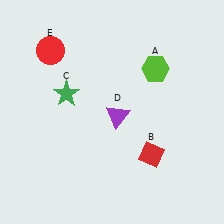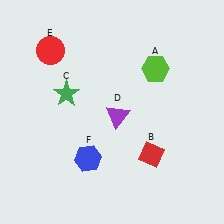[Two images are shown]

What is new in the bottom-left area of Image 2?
A blue hexagon (F) was added in the bottom-left area of Image 2.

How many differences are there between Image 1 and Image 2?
There is 1 difference between the two images.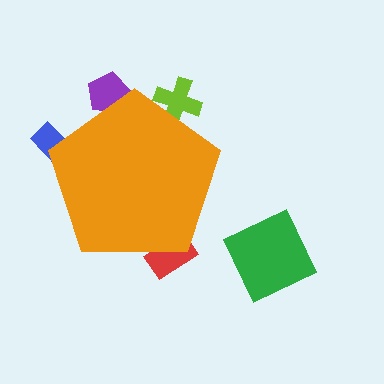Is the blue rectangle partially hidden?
Yes, the blue rectangle is partially hidden behind the orange pentagon.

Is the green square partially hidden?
No, the green square is fully visible.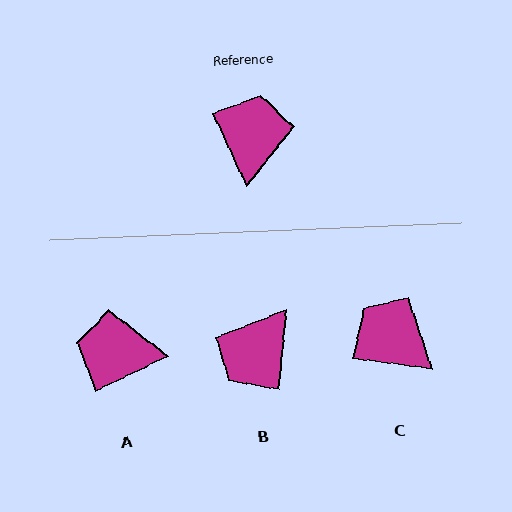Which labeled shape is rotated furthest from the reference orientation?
B, about 150 degrees away.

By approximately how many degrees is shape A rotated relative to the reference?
Approximately 91 degrees counter-clockwise.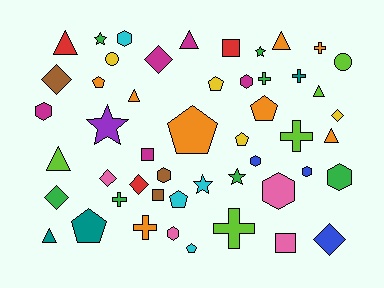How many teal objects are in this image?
There are 3 teal objects.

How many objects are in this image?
There are 50 objects.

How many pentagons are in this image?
There are 8 pentagons.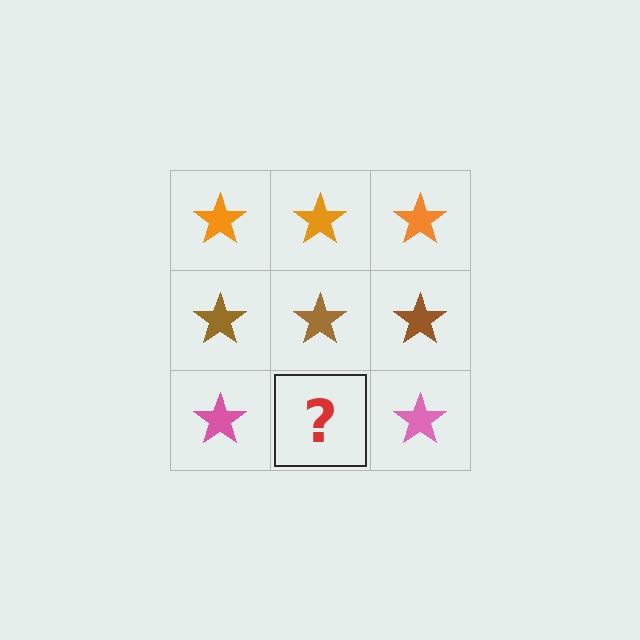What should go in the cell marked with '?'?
The missing cell should contain a pink star.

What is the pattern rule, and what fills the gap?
The rule is that each row has a consistent color. The gap should be filled with a pink star.